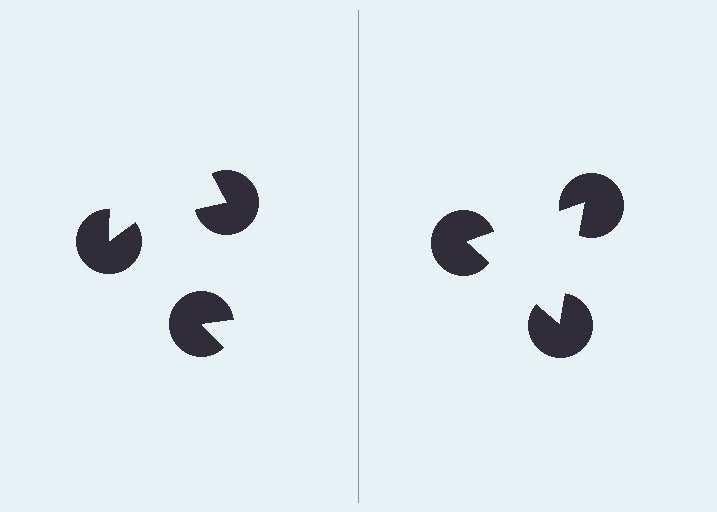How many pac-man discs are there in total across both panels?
6 — 3 on each side.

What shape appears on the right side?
An illusory triangle.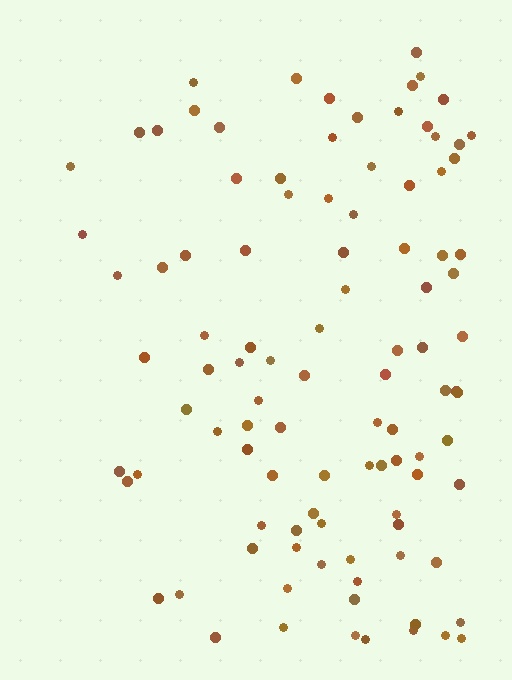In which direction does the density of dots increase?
From left to right, with the right side densest.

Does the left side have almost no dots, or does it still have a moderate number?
Still a moderate number, just noticeably fewer than the right.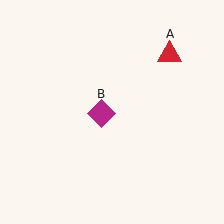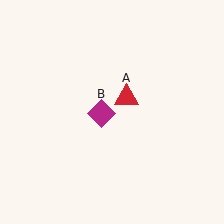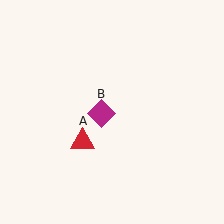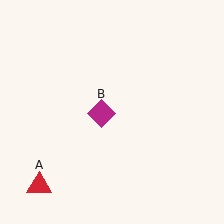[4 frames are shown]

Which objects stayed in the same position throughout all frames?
Magenta diamond (object B) remained stationary.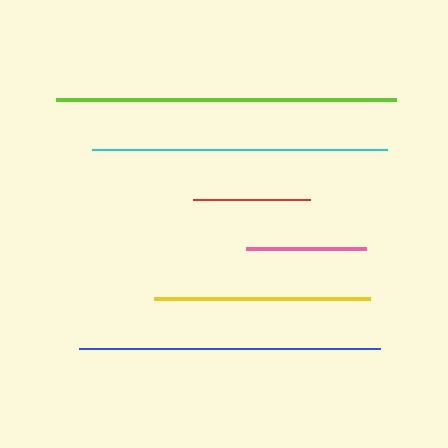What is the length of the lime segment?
The lime segment is approximately 340 pixels long.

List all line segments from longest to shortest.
From longest to shortest: lime, blue, cyan, yellow, pink, red.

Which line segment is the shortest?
The red line is the shortest at approximately 116 pixels.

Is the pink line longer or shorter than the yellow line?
The yellow line is longer than the pink line.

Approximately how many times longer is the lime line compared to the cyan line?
The lime line is approximately 1.2 times the length of the cyan line.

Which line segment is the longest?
The lime line is the longest at approximately 340 pixels.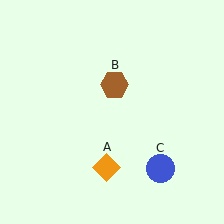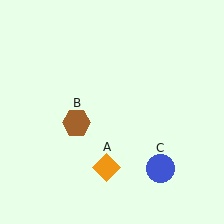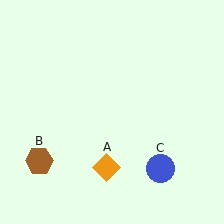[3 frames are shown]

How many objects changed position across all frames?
1 object changed position: brown hexagon (object B).